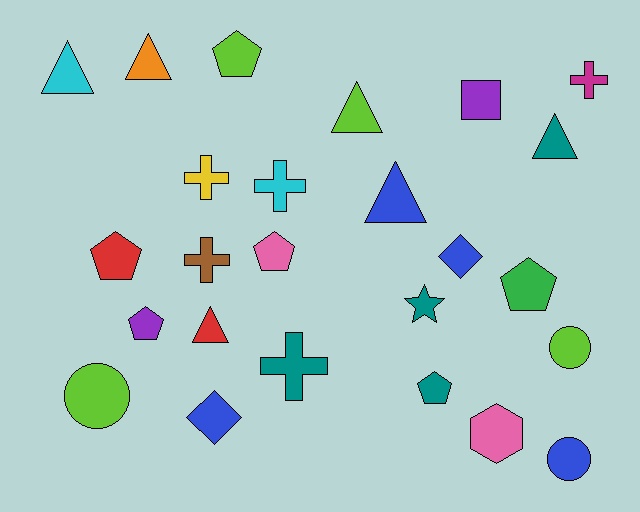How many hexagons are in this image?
There is 1 hexagon.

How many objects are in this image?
There are 25 objects.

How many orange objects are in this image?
There is 1 orange object.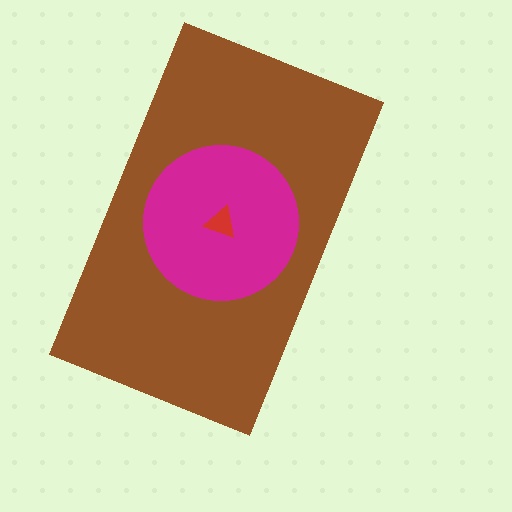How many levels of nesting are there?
3.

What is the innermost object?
The red triangle.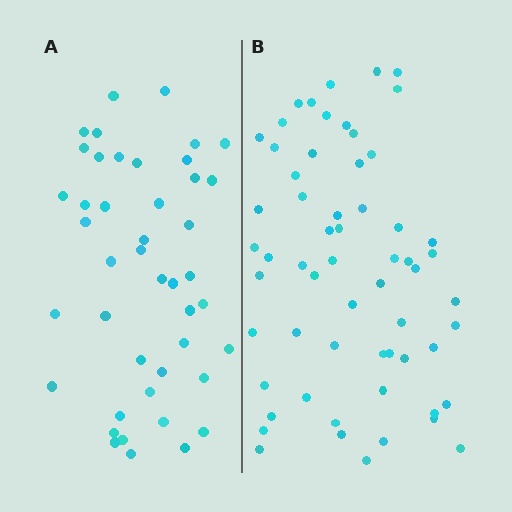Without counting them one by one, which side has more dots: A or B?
Region B (the right region) has more dots.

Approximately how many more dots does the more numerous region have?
Region B has approximately 15 more dots than region A.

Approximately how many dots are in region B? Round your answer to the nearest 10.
About 60 dots.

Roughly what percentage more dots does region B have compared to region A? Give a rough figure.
About 35% more.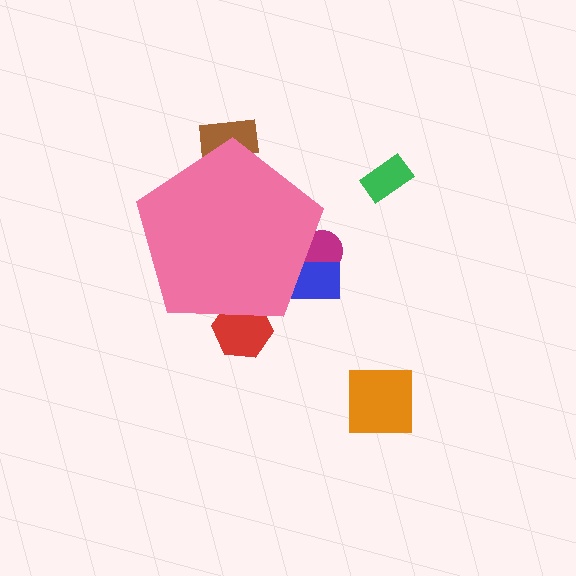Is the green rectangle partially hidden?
No, the green rectangle is fully visible.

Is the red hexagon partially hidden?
Yes, the red hexagon is partially hidden behind the pink pentagon.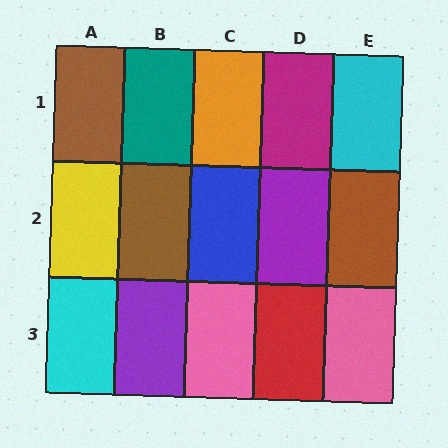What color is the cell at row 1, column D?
Magenta.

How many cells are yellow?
1 cell is yellow.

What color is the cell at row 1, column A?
Brown.